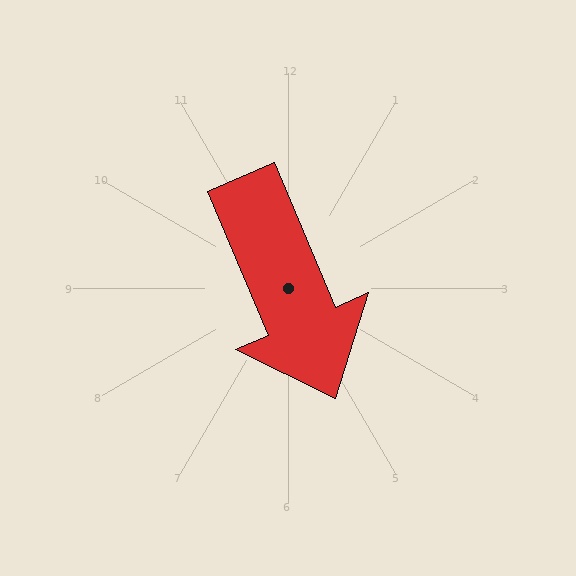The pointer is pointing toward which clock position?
Roughly 5 o'clock.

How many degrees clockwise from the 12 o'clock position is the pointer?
Approximately 157 degrees.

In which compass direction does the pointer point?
Southeast.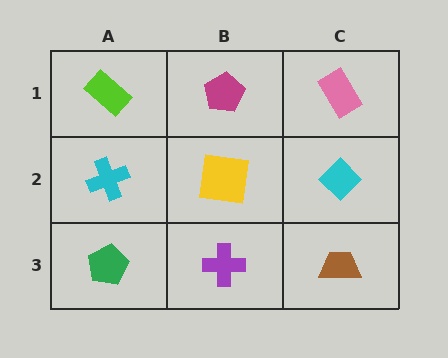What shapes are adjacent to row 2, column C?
A pink rectangle (row 1, column C), a brown trapezoid (row 3, column C), a yellow square (row 2, column B).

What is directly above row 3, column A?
A cyan cross.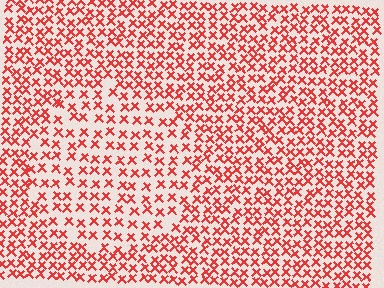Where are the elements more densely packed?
The elements are more densely packed outside the circle boundary.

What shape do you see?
I see a circle.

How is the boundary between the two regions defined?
The boundary is defined by a change in element density (approximately 1.6x ratio). All elements are the same color, size, and shape.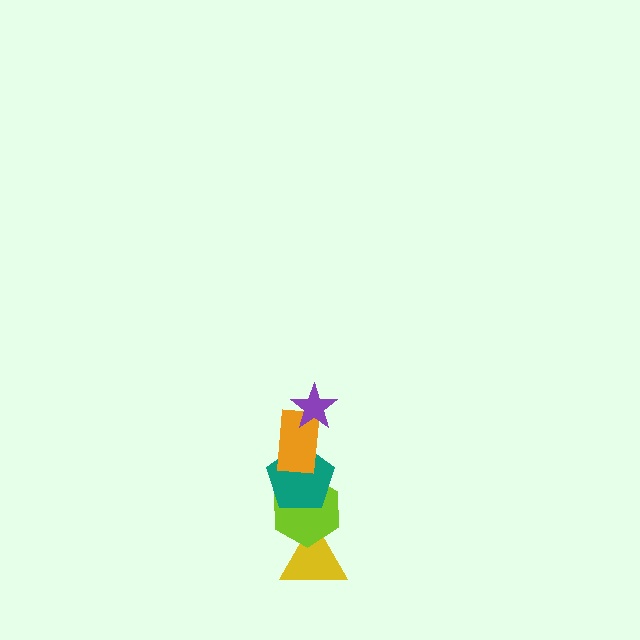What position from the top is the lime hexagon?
The lime hexagon is 4th from the top.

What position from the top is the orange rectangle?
The orange rectangle is 2nd from the top.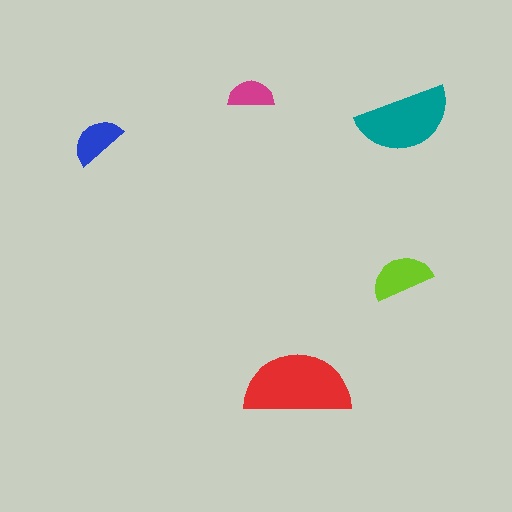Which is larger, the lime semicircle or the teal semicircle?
The teal one.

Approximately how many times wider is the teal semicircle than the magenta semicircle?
About 2 times wider.